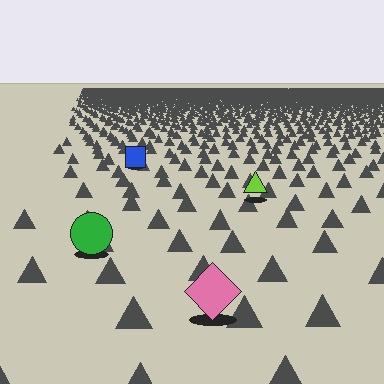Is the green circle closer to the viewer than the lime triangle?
Yes. The green circle is closer — you can tell from the texture gradient: the ground texture is coarser near it.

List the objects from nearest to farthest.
From nearest to farthest: the pink diamond, the green circle, the lime triangle, the blue square.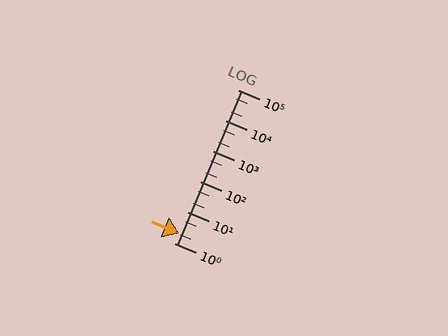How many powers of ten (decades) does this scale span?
The scale spans 5 decades, from 1 to 100000.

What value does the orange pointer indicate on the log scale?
The pointer indicates approximately 2.1.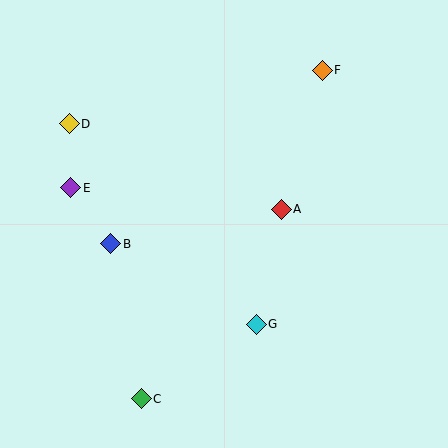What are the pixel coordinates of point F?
Point F is at (322, 70).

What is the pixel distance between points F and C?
The distance between F and C is 375 pixels.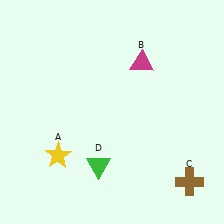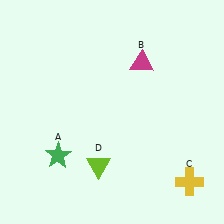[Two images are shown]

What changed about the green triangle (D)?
In Image 1, D is green. In Image 2, it changed to lime.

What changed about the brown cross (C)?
In Image 1, C is brown. In Image 2, it changed to yellow.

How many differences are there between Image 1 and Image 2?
There are 3 differences between the two images.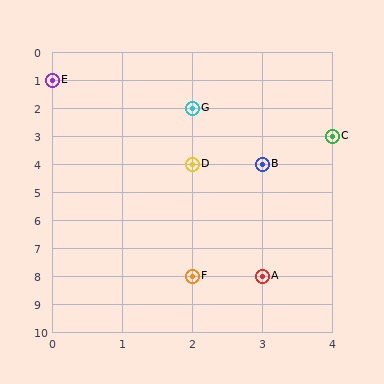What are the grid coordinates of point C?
Point C is at grid coordinates (4, 3).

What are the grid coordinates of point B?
Point B is at grid coordinates (3, 4).